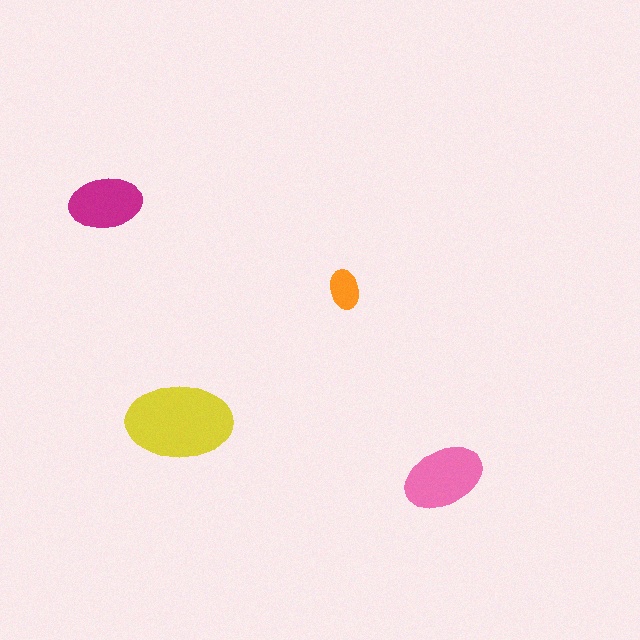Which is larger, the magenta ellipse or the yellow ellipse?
The yellow one.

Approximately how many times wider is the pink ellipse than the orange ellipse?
About 2 times wider.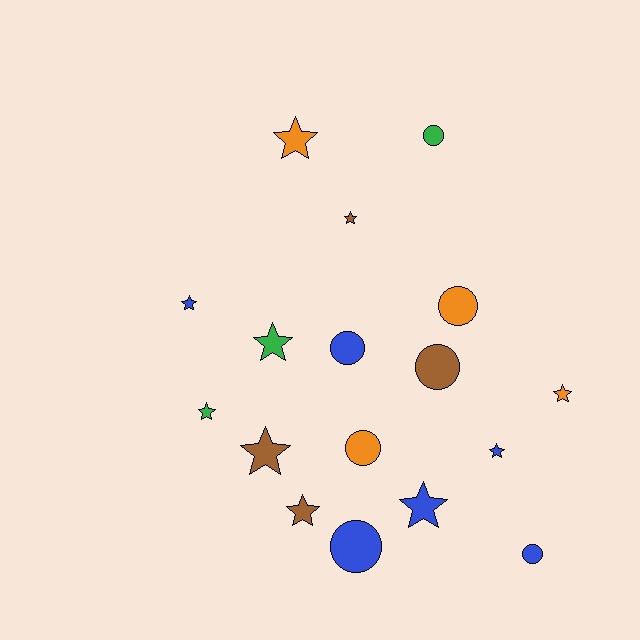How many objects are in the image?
There are 17 objects.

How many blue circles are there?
There are 3 blue circles.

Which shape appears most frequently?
Star, with 10 objects.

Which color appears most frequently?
Blue, with 6 objects.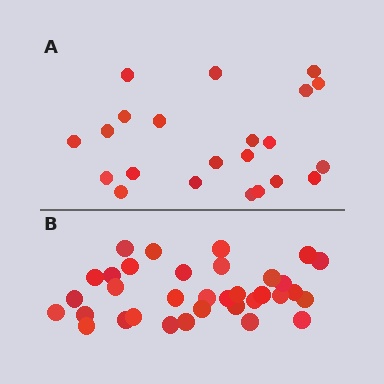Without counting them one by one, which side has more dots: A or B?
Region B (the bottom region) has more dots.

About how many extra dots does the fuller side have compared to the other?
Region B has roughly 12 or so more dots than region A.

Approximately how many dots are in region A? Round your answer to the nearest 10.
About 20 dots. (The exact count is 22, which rounds to 20.)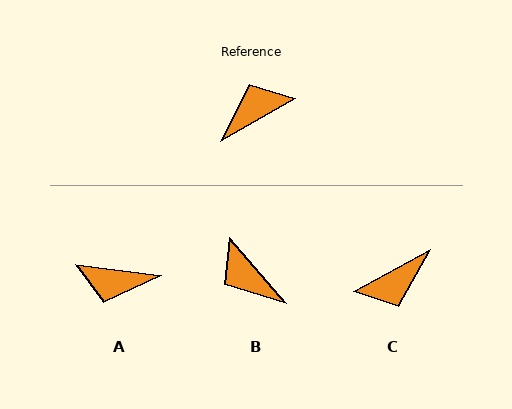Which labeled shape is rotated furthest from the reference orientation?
C, about 178 degrees away.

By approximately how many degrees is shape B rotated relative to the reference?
Approximately 100 degrees counter-clockwise.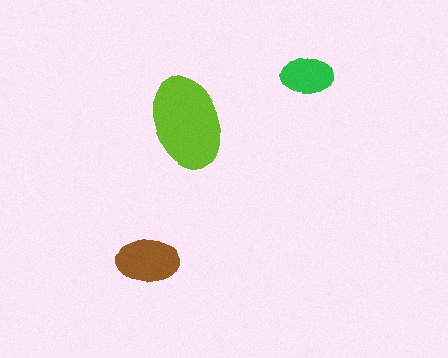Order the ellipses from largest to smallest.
the lime one, the brown one, the green one.